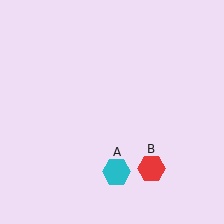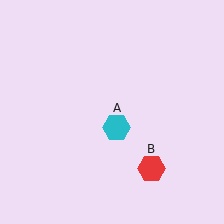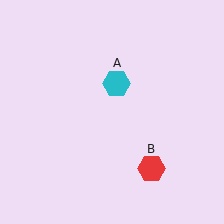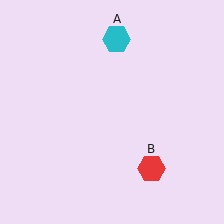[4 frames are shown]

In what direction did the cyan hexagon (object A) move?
The cyan hexagon (object A) moved up.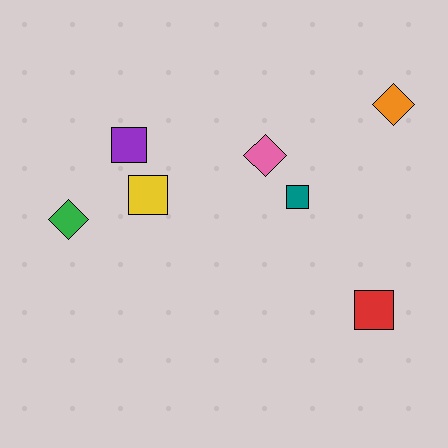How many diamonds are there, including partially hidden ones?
There are 3 diamonds.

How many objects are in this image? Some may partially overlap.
There are 7 objects.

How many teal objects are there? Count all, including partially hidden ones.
There is 1 teal object.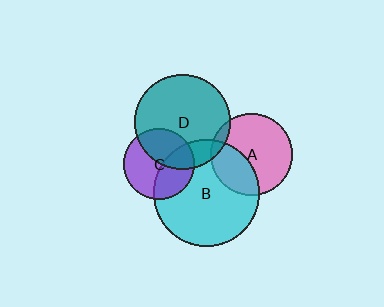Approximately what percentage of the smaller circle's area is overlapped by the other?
Approximately 5%.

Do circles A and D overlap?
Yes.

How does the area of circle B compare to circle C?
Approximately 2.2 times.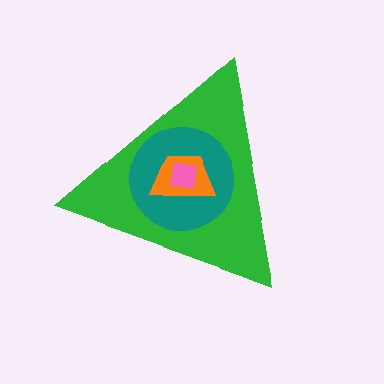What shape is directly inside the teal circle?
The orange trapezoid.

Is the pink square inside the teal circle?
Yes.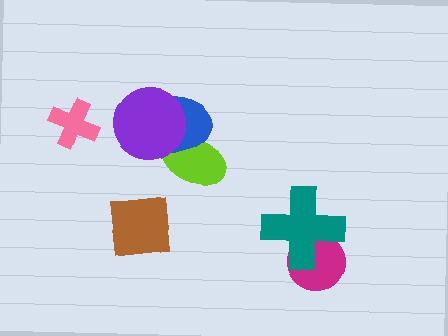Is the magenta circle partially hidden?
Yes, it is partially covered by another shape.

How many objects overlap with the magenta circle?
1 object overlaps with the magenta circle.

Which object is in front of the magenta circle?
The teal cross is in front of the magenta circle.